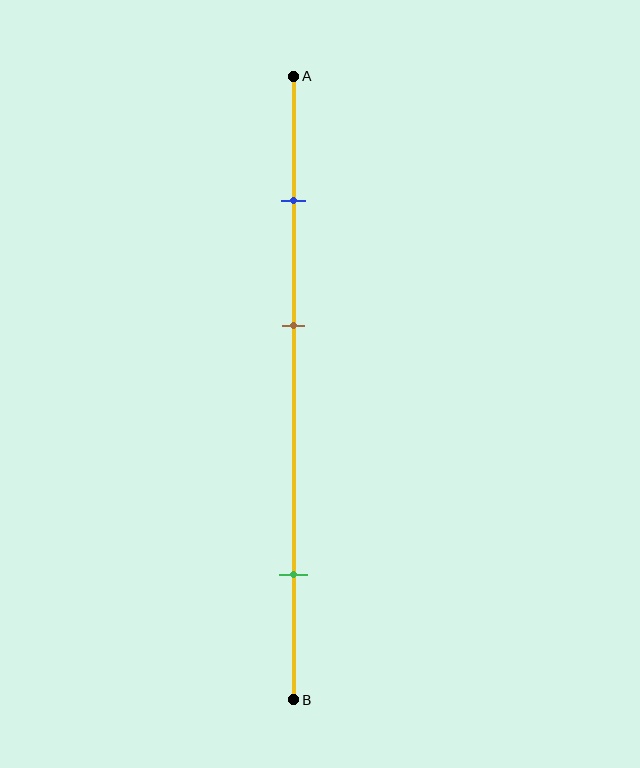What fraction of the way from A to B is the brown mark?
The brown mark is approximately 40% (0.4) of the way from A to B.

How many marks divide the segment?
There are 3 marks dividing the segment.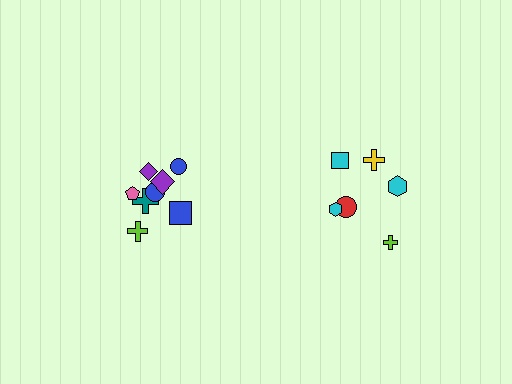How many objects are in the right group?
There are 6 objects.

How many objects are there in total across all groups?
There are 14 objects.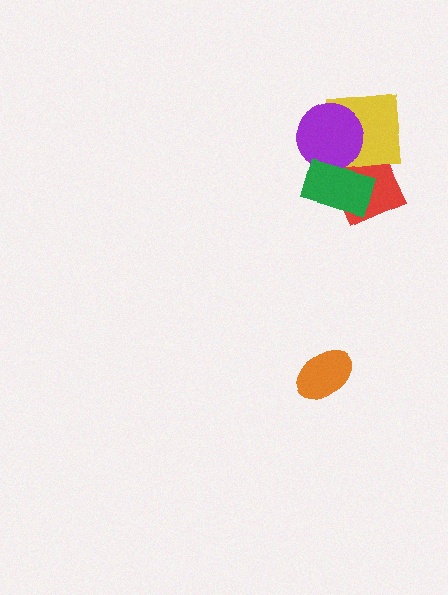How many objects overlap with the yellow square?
3 objects overlap with the yellow square.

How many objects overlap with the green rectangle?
3 objects overlap with the green rectangle.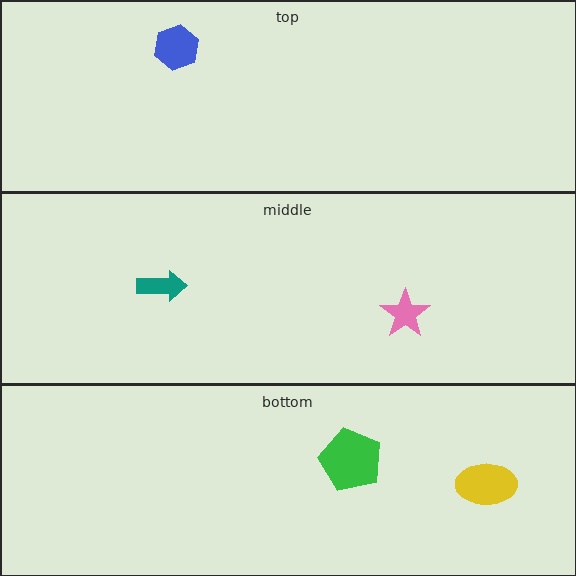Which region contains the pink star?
The middle region.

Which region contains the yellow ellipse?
The bottom region.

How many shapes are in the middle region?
2.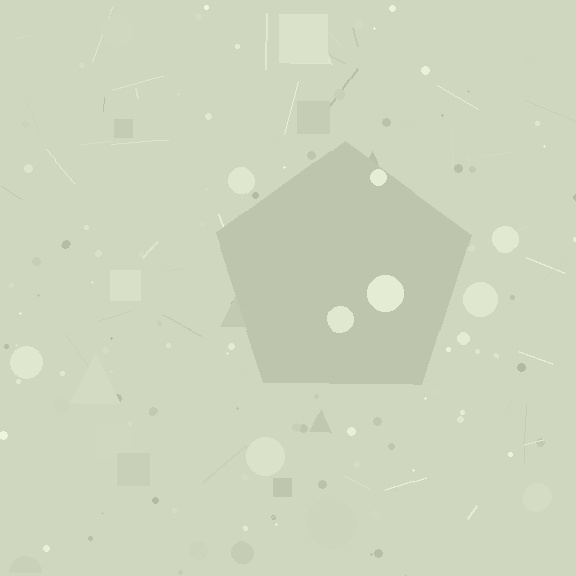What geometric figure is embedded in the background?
A pentagon is embedded in the background.